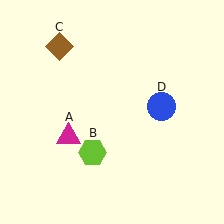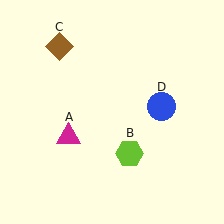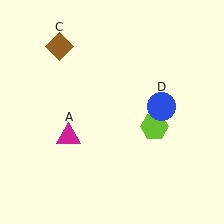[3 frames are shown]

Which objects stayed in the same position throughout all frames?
Magenta triangle (object A) and brown diamond (object C) and blue circle (object D) remained stationary.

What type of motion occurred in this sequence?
The lime hexagon (object B) rotated counterclockwise around the center of the scene.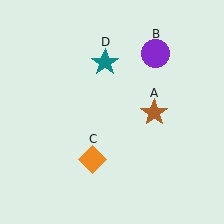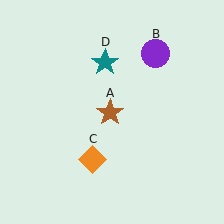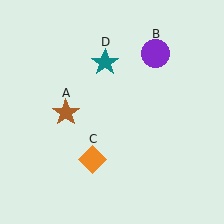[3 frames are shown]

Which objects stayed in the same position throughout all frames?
Purple circle (object B) and orange diamond (object C) and teal star (object D) remained stationary.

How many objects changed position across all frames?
1 object changed position: brown star (object A).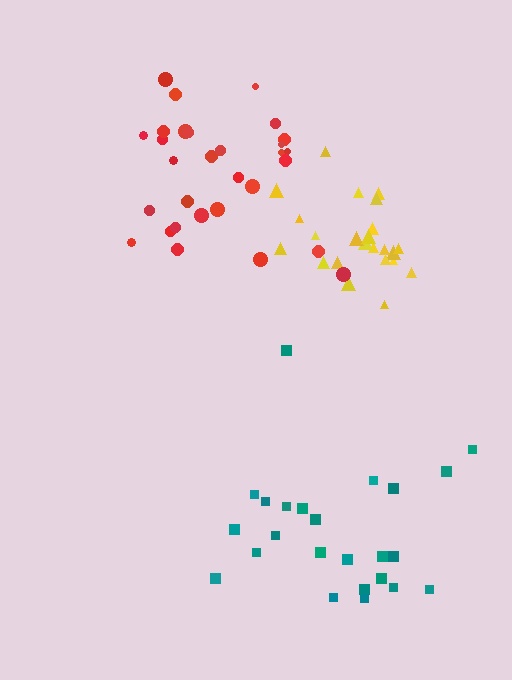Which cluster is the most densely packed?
Red.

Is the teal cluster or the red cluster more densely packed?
Red.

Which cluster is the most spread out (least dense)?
Teal.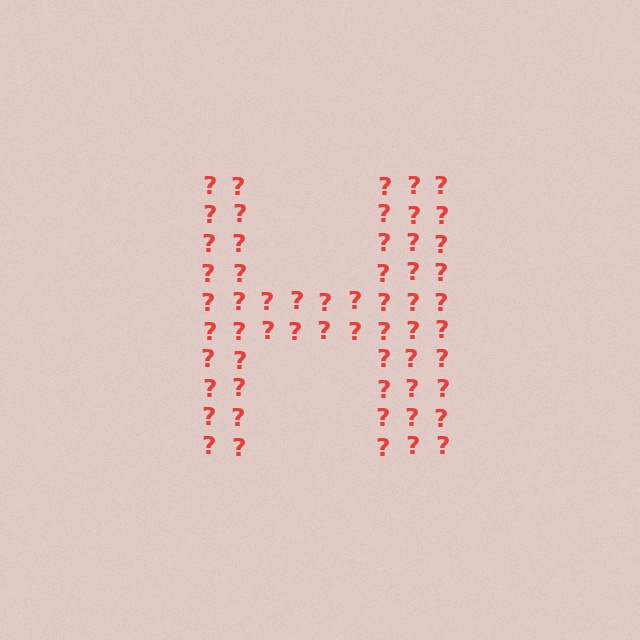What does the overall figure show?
The overall figure shows the letter H.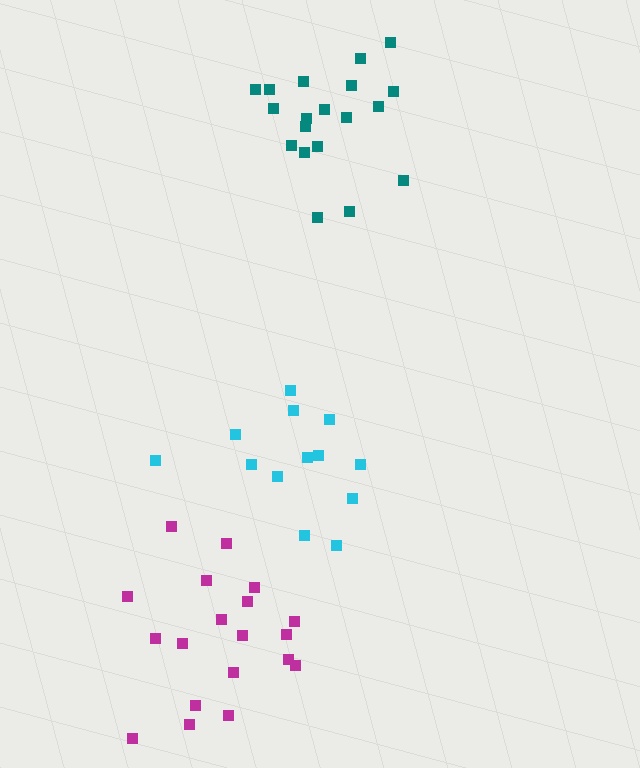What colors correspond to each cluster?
The clusters are colored: magenta, cyan, teal.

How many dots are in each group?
Group 1: 19 dots, Group 2: 13 dots, Group 3: 19 dots (51 total).